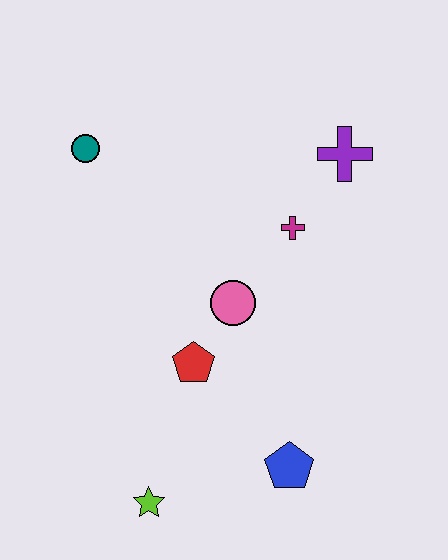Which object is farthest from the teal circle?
The blue pentagon is farthest from the teal circle.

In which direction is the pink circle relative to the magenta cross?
The pink circle is below the magenta cross.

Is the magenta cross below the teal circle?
Yes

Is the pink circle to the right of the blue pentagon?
No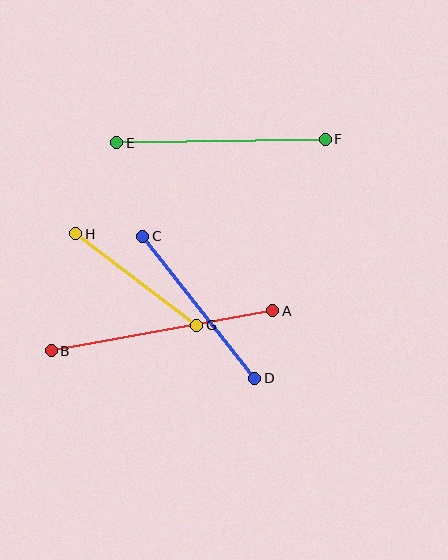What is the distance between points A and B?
The distance is approximately 225 pixels.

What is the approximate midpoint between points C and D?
The midpoint is at approximately (199, 307) pixels.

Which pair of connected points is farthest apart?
Points A and B are farthest apart.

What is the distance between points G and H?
The distance is approximately 152 pixels.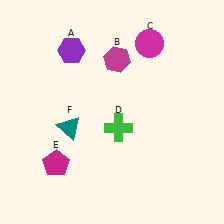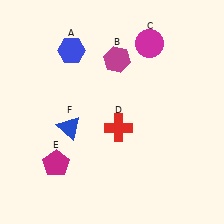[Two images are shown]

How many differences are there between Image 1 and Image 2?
There are 3 differences between the two images.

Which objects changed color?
A changed from purple to blue. D changed from green to red. F changed from teal to blue.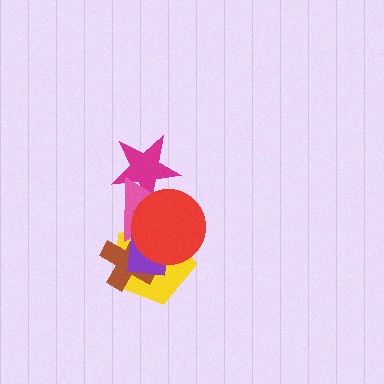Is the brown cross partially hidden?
Yes, it is partially covered by another shape.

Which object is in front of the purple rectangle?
The red circle is in front of the purple rectangle.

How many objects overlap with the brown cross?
4 objects overlap with the brown cross.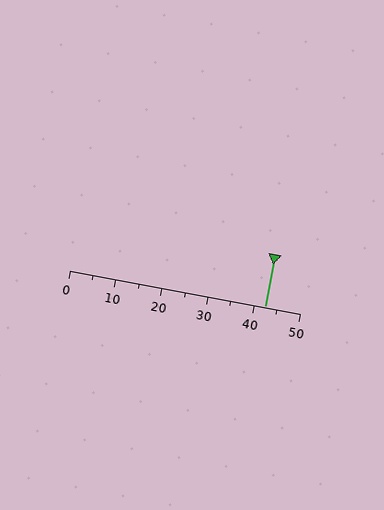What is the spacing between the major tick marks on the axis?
The major ticks are spaced 10 apart.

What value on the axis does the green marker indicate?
The marker indicates approximately 42.5.